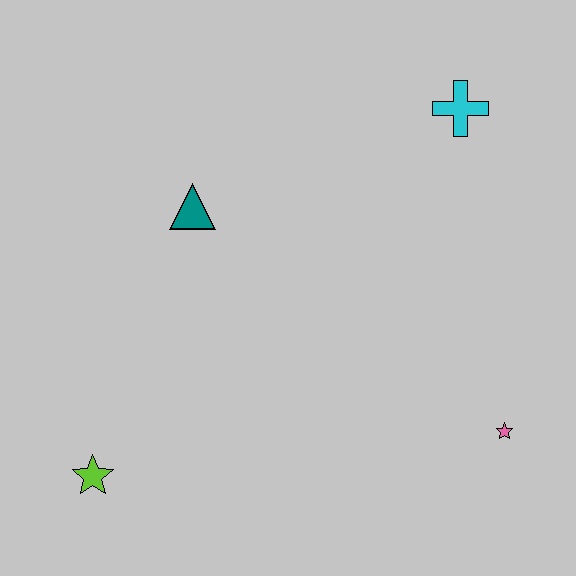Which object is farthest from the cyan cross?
The lime star is farthest from the cyan cross.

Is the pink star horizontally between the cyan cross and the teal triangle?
No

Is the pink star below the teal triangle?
Yes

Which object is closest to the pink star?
The cyan cross is closest to the pink star.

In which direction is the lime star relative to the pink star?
The lime star is to the left of the pink star.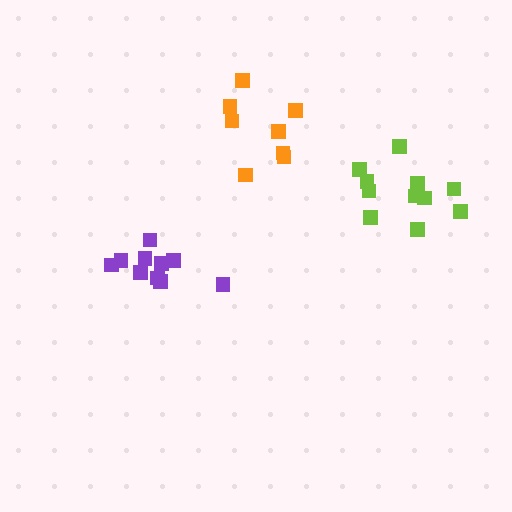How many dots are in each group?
Group 1: 8 dots, Group 2: 10 dots, Group 3: 11 dots (29 total).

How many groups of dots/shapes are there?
There are 3 groups.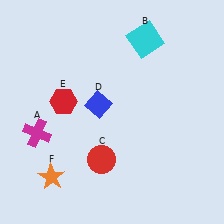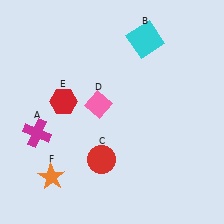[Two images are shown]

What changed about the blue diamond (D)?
In Image 1, D is blue. In Image 2, it changed to pink.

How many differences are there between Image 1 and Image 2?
There is 1 difference between the two images.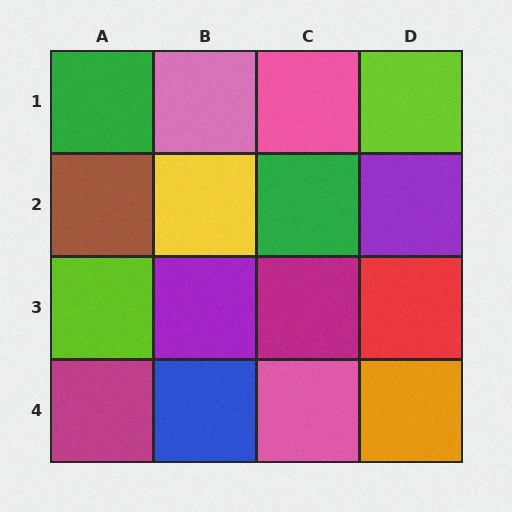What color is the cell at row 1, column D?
Lime.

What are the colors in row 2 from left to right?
Brown, yellow, green, purple.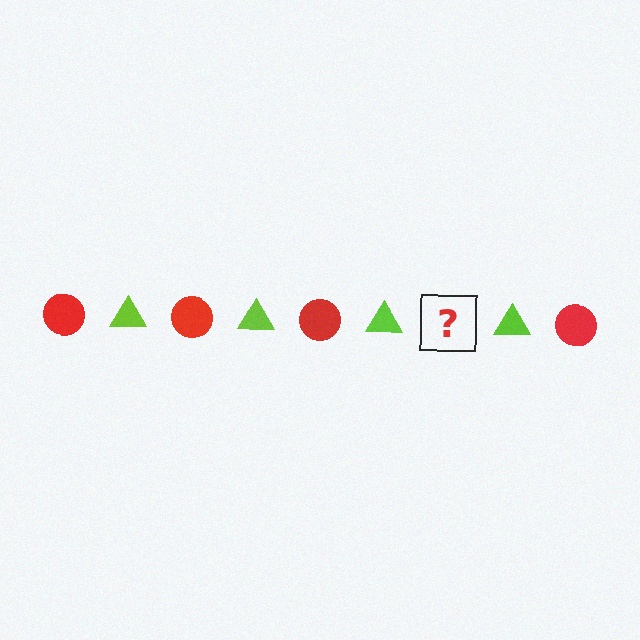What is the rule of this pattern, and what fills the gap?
The rule is that the pattern alternates between red circle and lime triangle. The gap should be filled with a red circle.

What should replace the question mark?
The question mark should be replaced with a red circle.